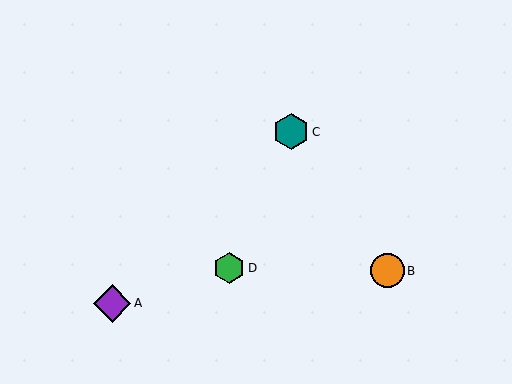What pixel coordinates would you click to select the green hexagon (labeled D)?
Click at (229, 268) to select the green hexagon D.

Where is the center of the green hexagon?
The center of the green hexagon is at (229, 268).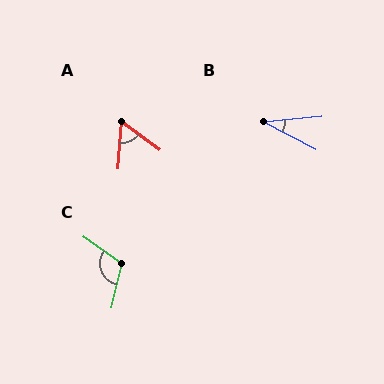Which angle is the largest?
C, at approximately 112 degrees.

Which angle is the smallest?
B, at approximately 32 degrees.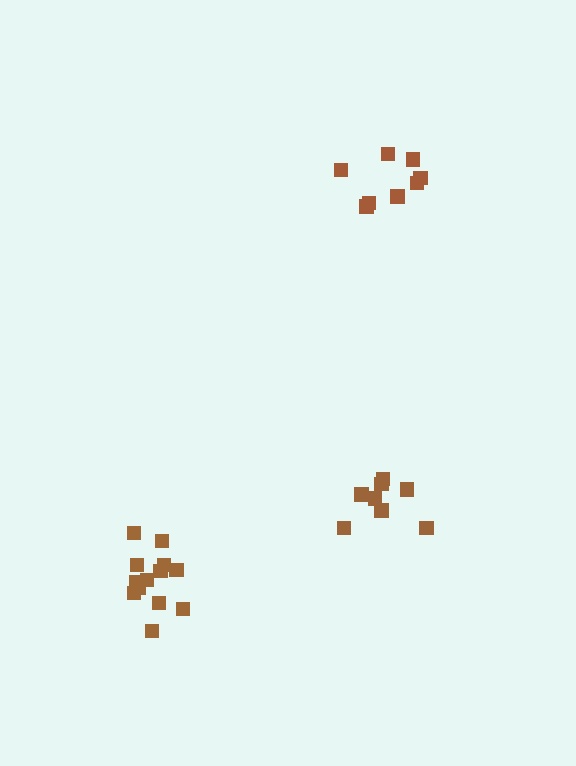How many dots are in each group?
Group 1: 13 dots, Group 2: 8 dots, Group 3: 8 dots (29 total).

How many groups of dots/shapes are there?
There are 3 groups.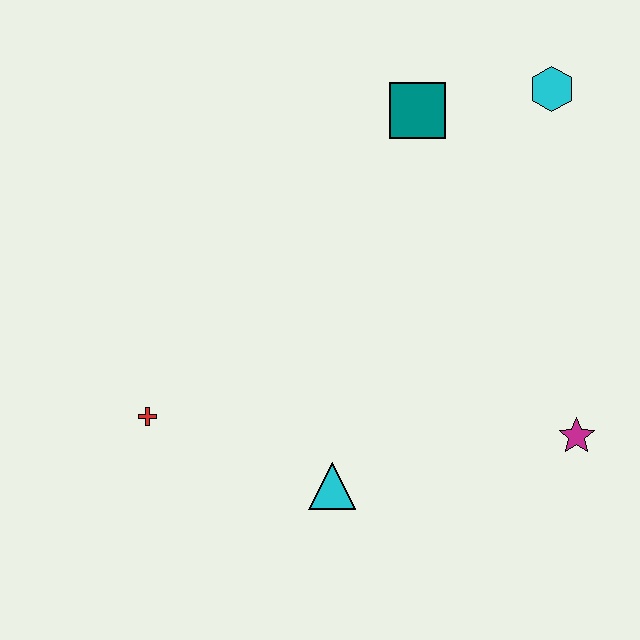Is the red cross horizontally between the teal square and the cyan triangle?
No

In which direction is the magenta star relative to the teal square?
The magenta star is below the teal square.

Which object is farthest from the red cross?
The cyan hexagon is farthest from the red cross.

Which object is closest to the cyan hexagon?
The teal square is closest to the cyan hexagon.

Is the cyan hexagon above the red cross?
Yes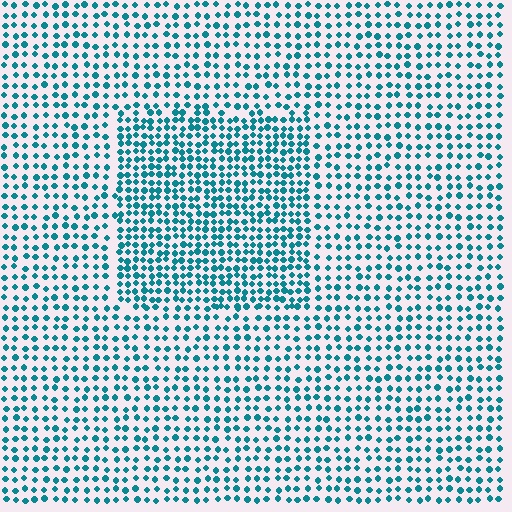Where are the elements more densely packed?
The elements are more densely packed inside the rectangle boundary.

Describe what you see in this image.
The image contains small teal elements arranged at two different densities. A rectangle-shaped region is visible where the elements are more densely packed than the surrounding area.